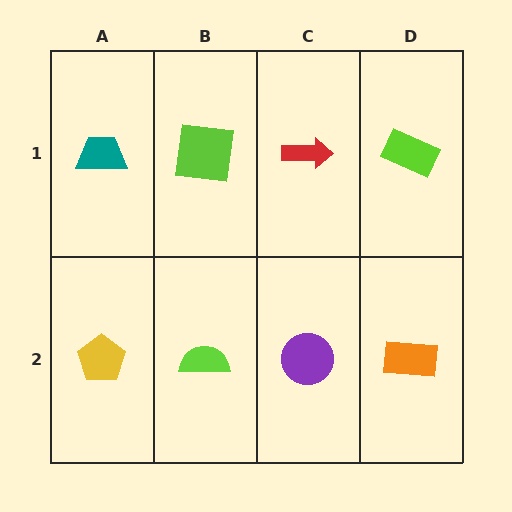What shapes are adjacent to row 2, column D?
A lime rectangle (row 1, column D), a purple circle (row 2, column C).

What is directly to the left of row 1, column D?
A red arrow.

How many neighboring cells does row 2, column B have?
3.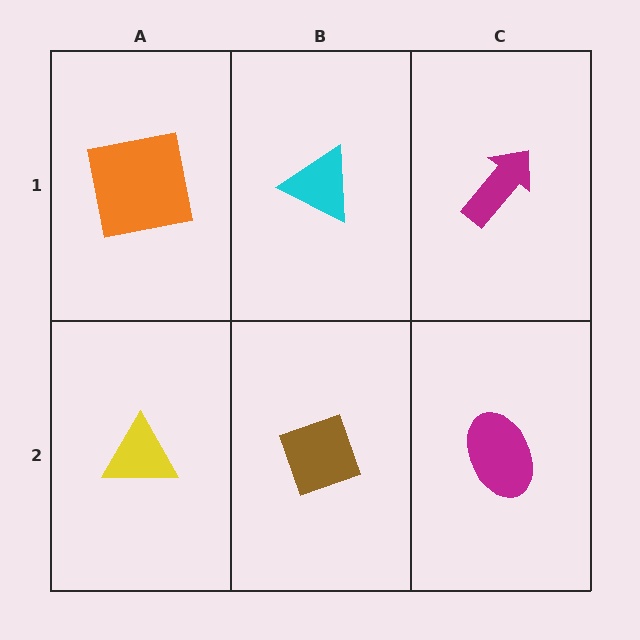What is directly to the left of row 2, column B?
A yellow triangle.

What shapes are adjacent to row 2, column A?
An orange square (row 1, column A), a brown diamond (row 2, column B).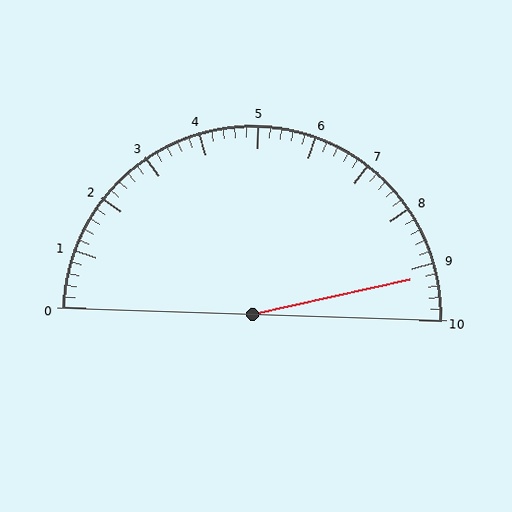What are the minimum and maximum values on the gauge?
The gauge ranges from 0 to 10.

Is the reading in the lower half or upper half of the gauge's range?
The reading is in the upper half of the range (0 to 10).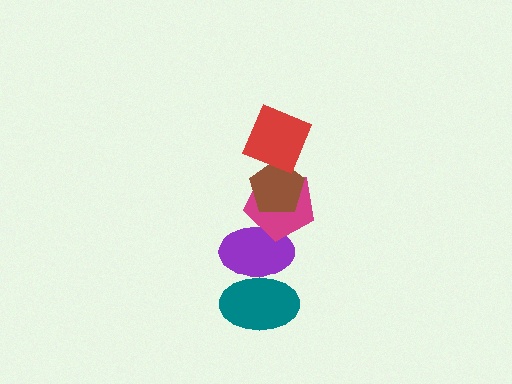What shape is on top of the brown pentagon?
The red square is on top of the brown pentagon.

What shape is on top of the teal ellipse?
The purple ellipse is on top of the teal ellipse.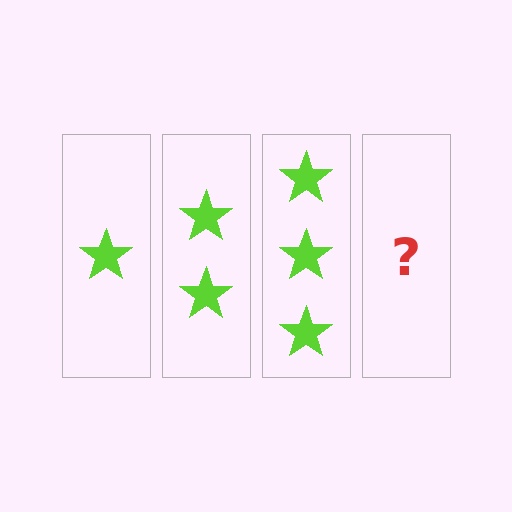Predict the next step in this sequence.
The next step is 4 stars.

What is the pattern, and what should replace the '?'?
The pattern is that each step adds one more star. The '?' should be 4 stars.